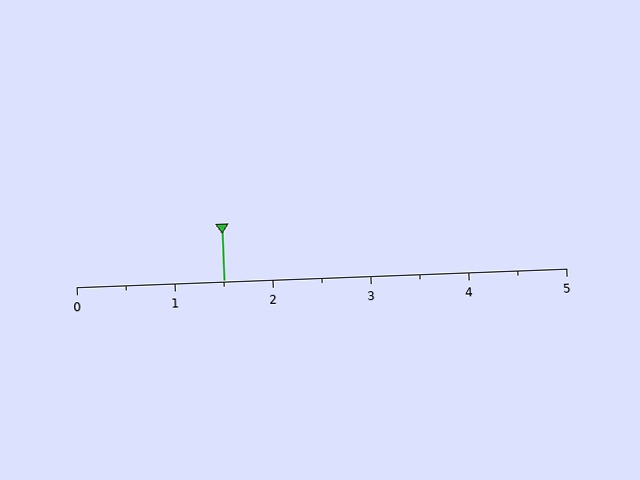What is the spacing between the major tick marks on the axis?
The major ticks are spaced 1 apart.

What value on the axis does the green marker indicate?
The marker indicates approximately 1.5.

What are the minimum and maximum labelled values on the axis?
The axis runs from 0 to 5.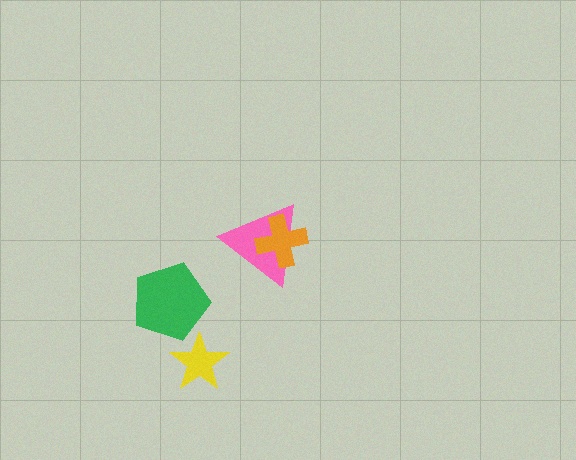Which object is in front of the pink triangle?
The orange cross is in front of the pink triangle.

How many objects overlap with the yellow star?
0 objects overlap with the yellow star.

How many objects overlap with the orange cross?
1 object overlaps with the orange cross.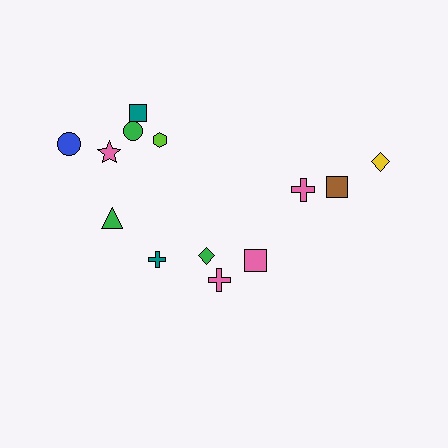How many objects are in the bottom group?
There are 4 objects.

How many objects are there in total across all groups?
There are 13 objects.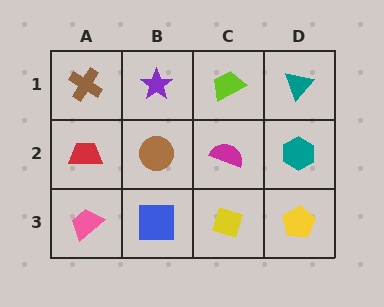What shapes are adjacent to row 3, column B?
A brown circle (row 2, column B), a pink trapezoid (row 3, column A), a yellow diamond (row 3, column C).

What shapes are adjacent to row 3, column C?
A magenta semicircle (row 2, column C), a blue square (row 3, column B), a yellow pentagon (row 3, column D).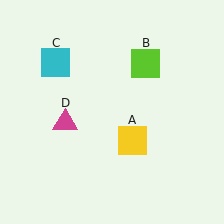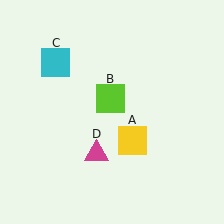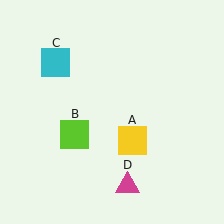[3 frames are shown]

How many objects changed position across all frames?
2 objects changed position: lime square (object B), magenta triangle (object D).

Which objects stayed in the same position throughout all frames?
Yellow square (object A) and cyan square (object C) remained stationary.